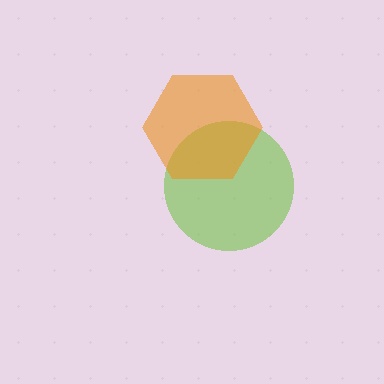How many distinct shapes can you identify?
There are 2 distinct shapes: a lime circle, an orange hexagon.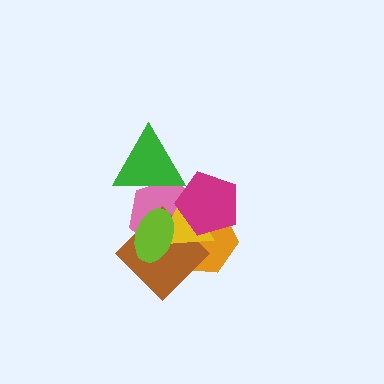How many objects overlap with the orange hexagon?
5 objects overlap with the orange hexagon.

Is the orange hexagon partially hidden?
Yes, it is partially covered by another shape.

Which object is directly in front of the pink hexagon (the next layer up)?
The orange hexagon is directly in front of the pink hexagon.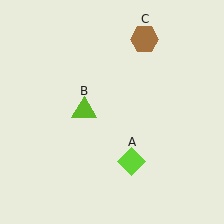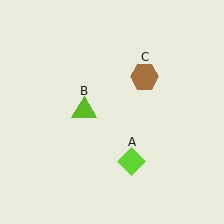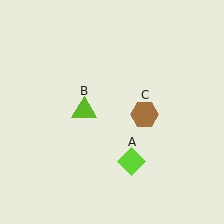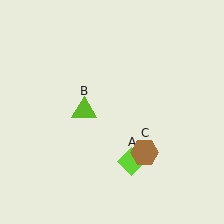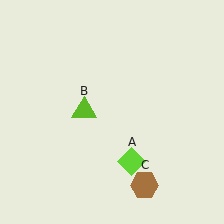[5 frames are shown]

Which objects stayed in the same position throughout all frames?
Lime diamond (object A) and lime triangle (object B) remained stationary.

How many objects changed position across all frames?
1 object changed position: brown hexagon (object C).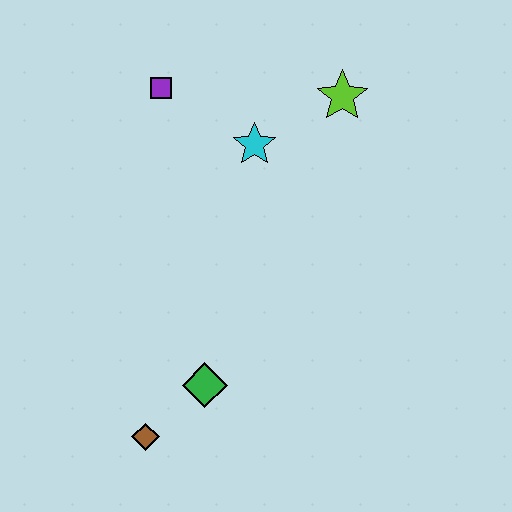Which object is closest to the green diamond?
The brown diamond is closest to the green diamond.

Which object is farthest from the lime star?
The brown diamond is farthest from the lime star.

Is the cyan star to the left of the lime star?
Yes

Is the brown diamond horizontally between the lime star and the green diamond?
No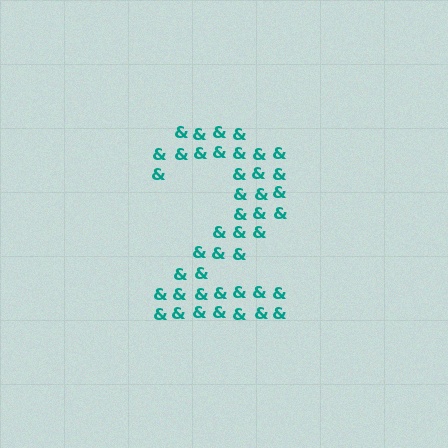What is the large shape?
The large shape is the digit 2.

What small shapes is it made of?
It is made of small ampersands.